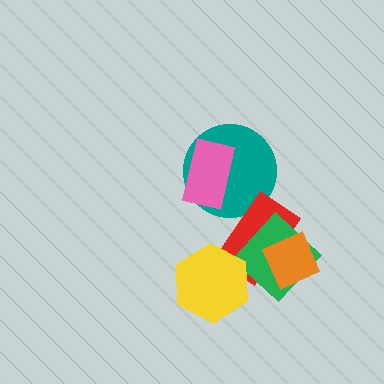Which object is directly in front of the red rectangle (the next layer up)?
The green diamond is directly in front of the red rectangle.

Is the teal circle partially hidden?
Yes, it is partially covered by another shape.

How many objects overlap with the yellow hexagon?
1 object overlaps with the yellow hexagon.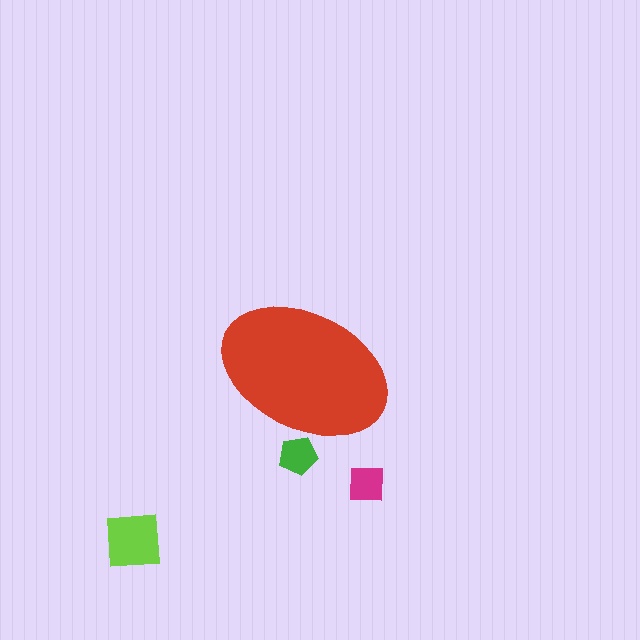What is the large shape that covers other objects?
A red ellipse.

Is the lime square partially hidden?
No, the lime square is fully visible.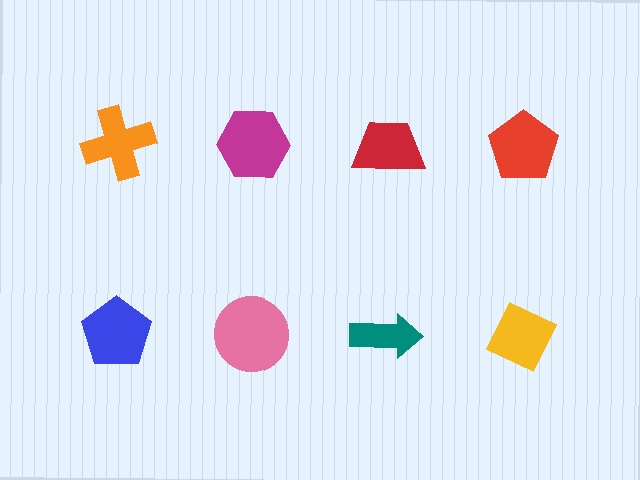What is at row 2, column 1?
A blue pentagon.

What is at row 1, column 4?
A red pentagon.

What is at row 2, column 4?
A yellow diamond.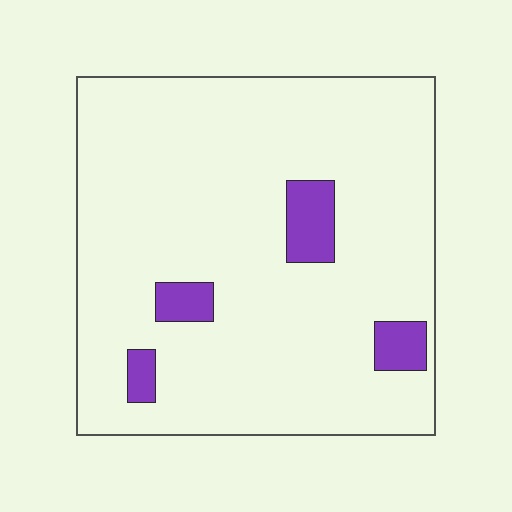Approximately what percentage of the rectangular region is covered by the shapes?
Approximately 10%.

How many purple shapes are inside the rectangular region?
4.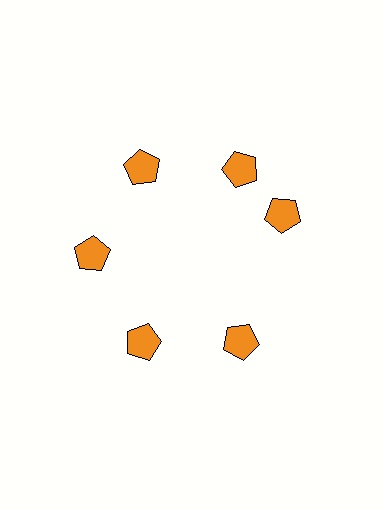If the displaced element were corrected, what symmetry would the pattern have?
It would have 6-fold rotational symmetry — the pattern would map onto itself every 60 degrees.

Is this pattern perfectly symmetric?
No. The 6 orange pentagons are arranged in a ring, but one element near the 3 o'clock position is rotated out of alignment along the ring, breaking the 6-fold rotational symmetry.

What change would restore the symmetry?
The symmetry would be restored by rotating it back into even spacing with its neighbors so that all 6 pentagons sit at equal angles and equal distance from the center.